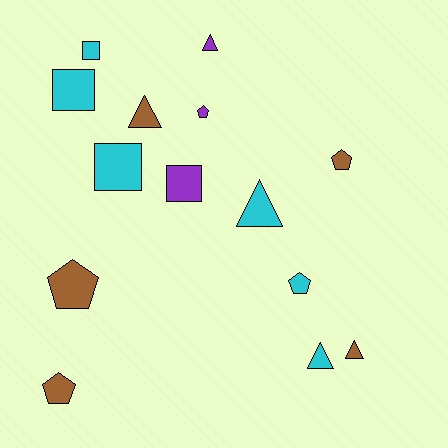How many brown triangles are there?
There are 2 brown triangles.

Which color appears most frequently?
Cyan, with 6 objects.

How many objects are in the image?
There are 14 objects.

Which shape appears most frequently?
Triangle, with 5 objects.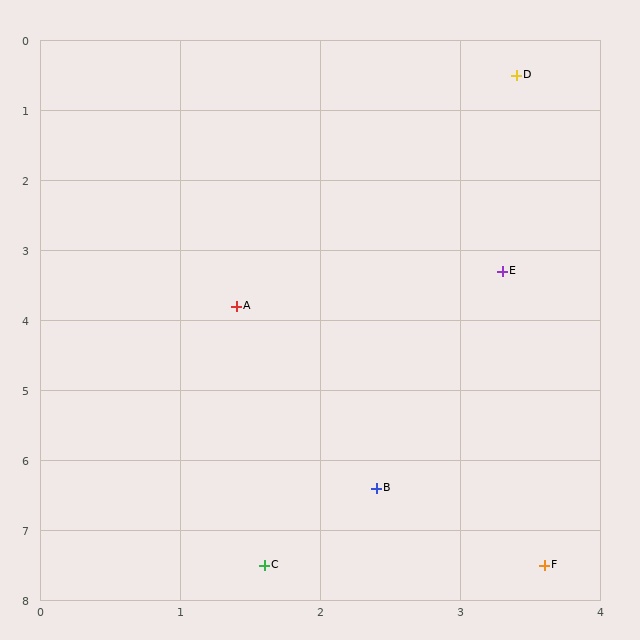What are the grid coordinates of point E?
Point E is at approximately (3.3, 3.3).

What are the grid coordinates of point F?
Point F is at approximately (3.6, 7.5).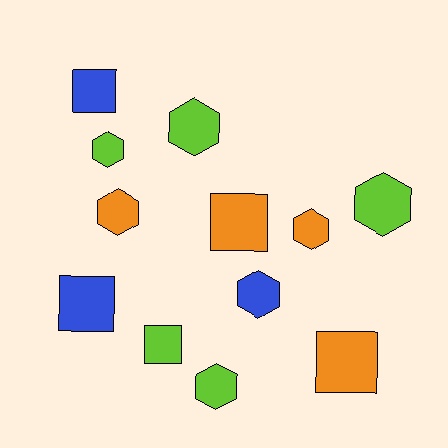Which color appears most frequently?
Lime, with 5 objects.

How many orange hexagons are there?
There are 2 orange hexagons.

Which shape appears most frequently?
Hexagon, with 7 objects.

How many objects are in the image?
There are 12 objects.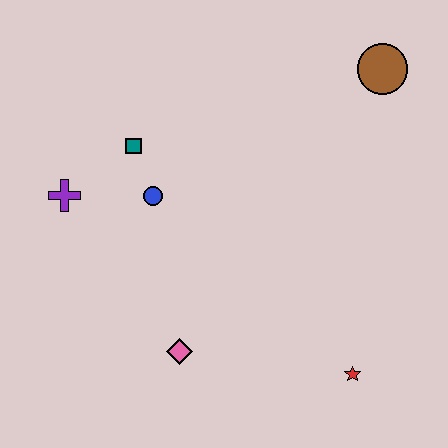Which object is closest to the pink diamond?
The blue circle is closest to the pink diamond.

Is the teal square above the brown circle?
No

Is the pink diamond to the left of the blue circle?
No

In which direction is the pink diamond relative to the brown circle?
The pink diamond is below the brown circle.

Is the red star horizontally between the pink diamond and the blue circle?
No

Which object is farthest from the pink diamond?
The brown circle is farthest from the pink diamond.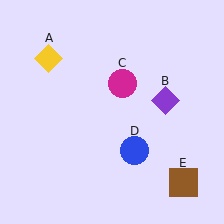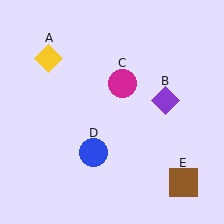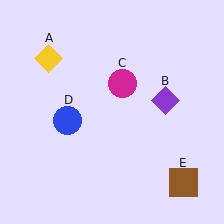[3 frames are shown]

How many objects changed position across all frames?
1 object changed position: blue circle (object D).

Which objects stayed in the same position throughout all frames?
Yellow diamond (object A) and purple diamond (object B) and magenta circle (object C) and brown square (object E) remained stationary.